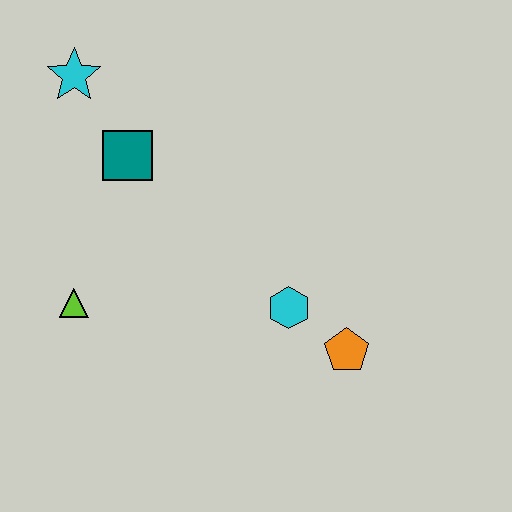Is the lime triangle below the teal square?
Yes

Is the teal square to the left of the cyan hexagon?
Yes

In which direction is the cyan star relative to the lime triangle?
The cyan star is above the lime triangle.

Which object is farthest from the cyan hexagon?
The cyan star is farthest from the cyan hexagon.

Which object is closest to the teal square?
The cyan star is closest to the teal square.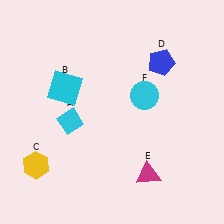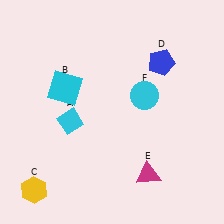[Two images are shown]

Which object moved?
The yellow hexagon (C) moved down.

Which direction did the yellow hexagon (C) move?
The yellow hexagon (C) moved down.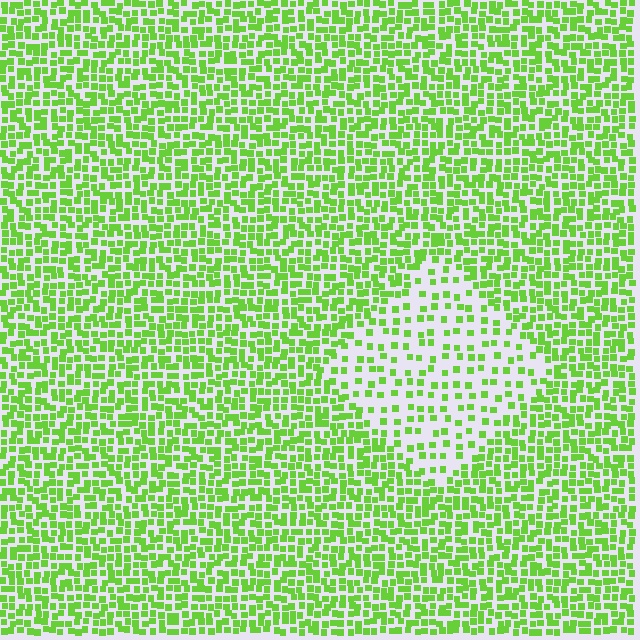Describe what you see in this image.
The image contains small lime elements arranged at two different densities. A diamond-shaped region is visible where the elements are less densely packed than the surrounding area.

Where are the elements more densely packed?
The elements are more densely packed outside the diamond boundary.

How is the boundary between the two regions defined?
The boundary is defined by a change in element density (approximately 2.3x ratio). All elements are the same color, size, and shape.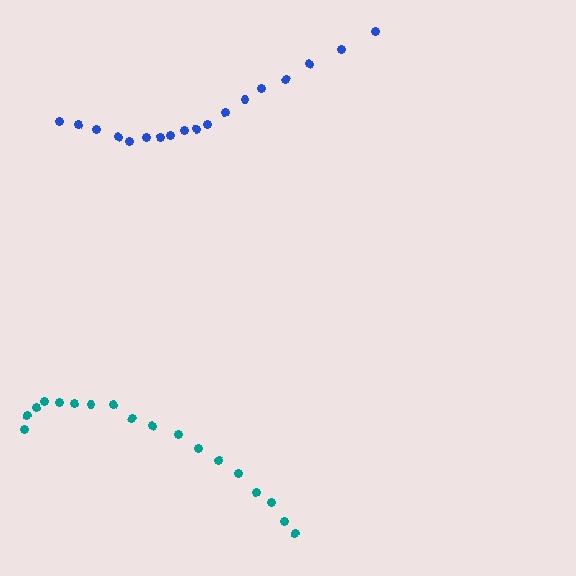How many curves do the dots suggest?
There are 2 distinct paths.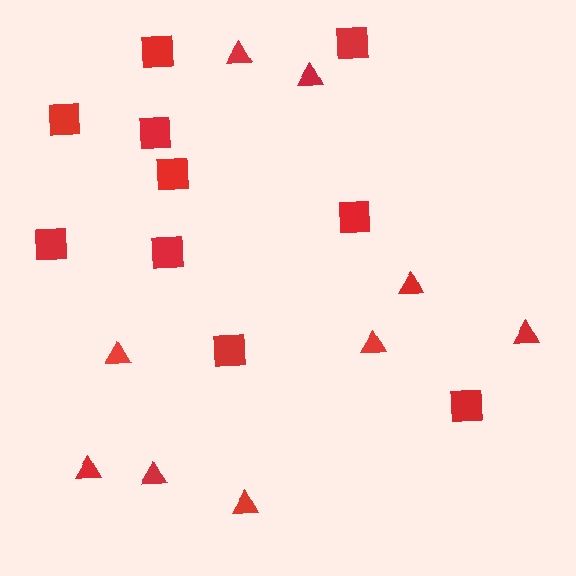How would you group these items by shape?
There are 2 groups: one group of squares (10) and one group of triangles (9).